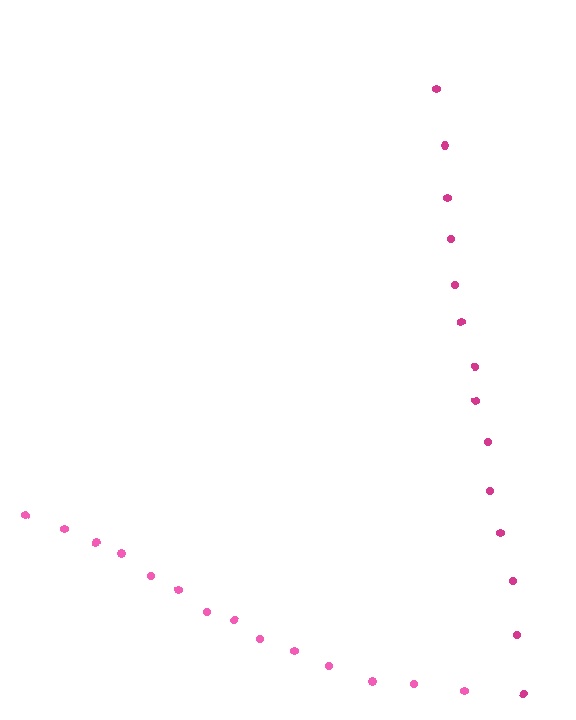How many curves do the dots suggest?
There are 2 distinct paths.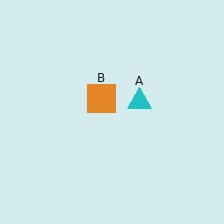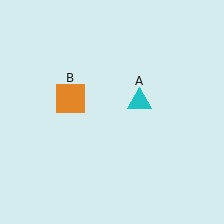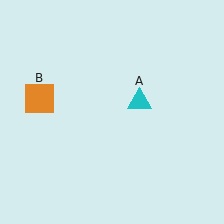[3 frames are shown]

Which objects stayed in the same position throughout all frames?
Cyan triangle (object A) remained stationary.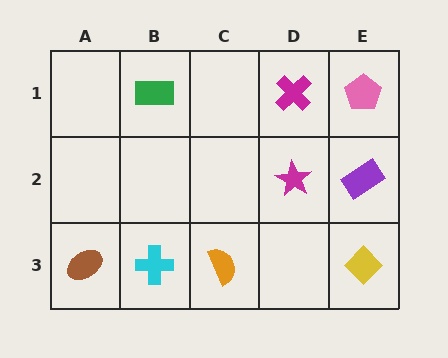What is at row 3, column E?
A yellow diamond.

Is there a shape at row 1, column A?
No, that cell is empty.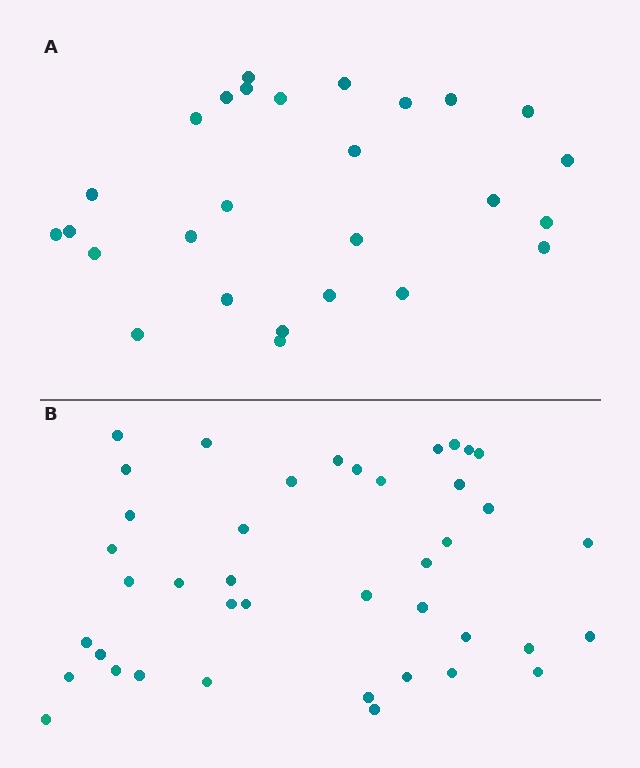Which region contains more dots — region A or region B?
Region B (the bottom region) has more dots.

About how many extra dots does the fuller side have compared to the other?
Region B has approximately 15 more dots than region A.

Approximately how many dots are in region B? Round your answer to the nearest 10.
About 40 dots. (The exact count is 41, which rounds to 40.)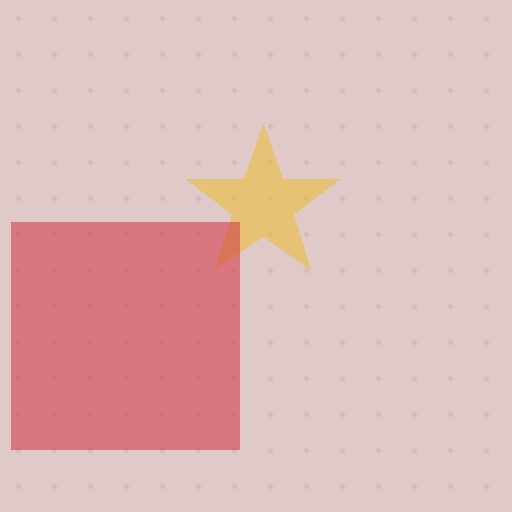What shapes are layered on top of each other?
The layered shapes are: a yellow star, a red square.